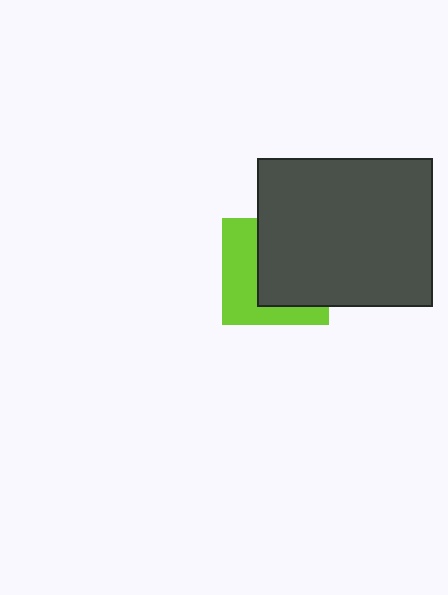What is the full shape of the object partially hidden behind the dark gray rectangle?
The partially hidden object is a lime square.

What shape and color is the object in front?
The object in front is a dark gray rectangle.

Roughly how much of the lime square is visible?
A small part of it is visible (roughly 44%).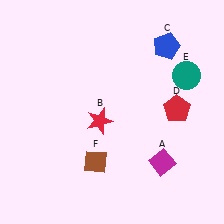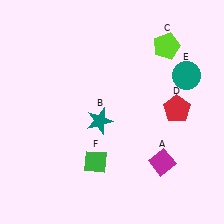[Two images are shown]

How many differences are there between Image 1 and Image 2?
There are 3 differences between the two images.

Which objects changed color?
B changed from red to teal. C changed from blue to lime. F changed from brown to green.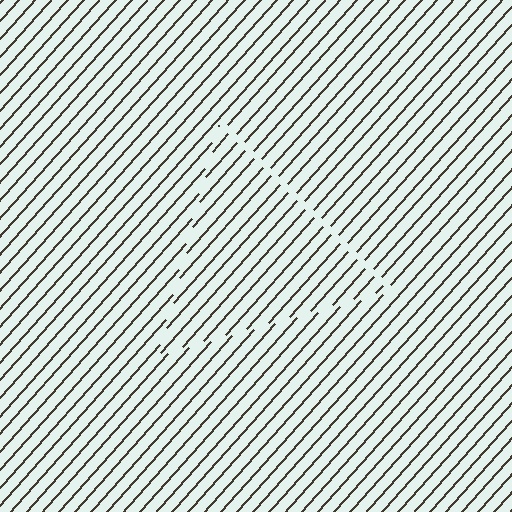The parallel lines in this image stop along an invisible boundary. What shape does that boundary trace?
An illusory triangle. The interior of the shape contains the same grating, shifted by half a period — the contour is defined by the phase discontinuity where line-ends from the inner and outer gratings abut.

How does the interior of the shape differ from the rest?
The interior of the shape contains the same grating, shifted by half a period — the contour is defined by the phase discontinuity where line-ends from the inner and outer gratings abut.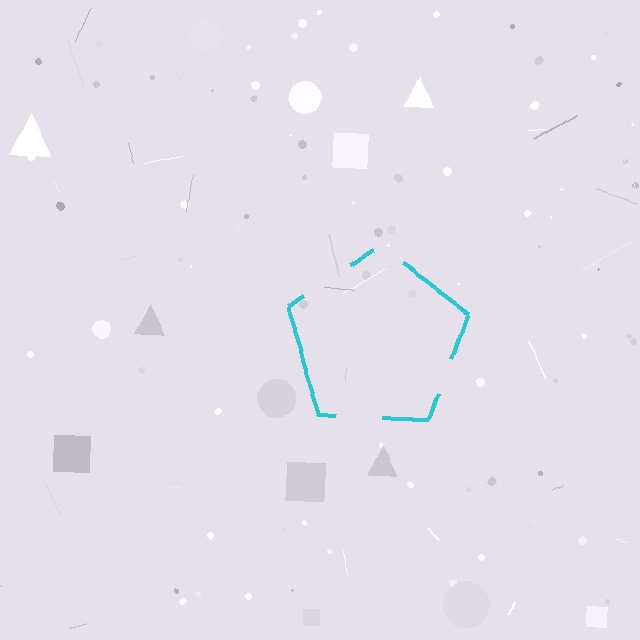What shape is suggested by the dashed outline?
The dashed outline suggests a pentagon.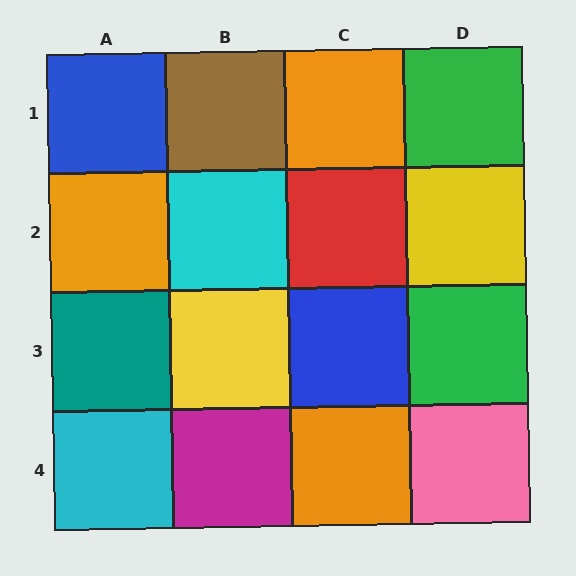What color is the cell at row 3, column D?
Green.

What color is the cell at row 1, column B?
Brown.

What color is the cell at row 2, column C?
Red.